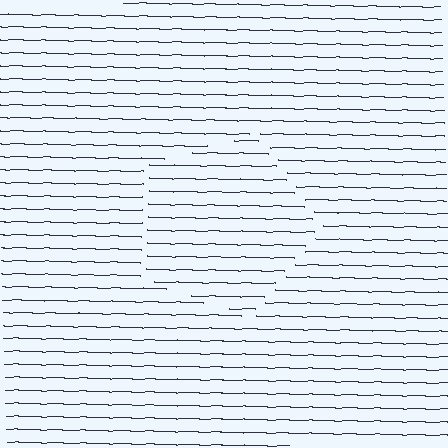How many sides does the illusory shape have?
5 sides — the line-ends trace a pentagon.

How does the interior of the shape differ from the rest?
The interior of the shape contains the same grating, shifted by half a period — the contour is defined by the phase discontinuity where line-ends from the inner and outer gratings abut.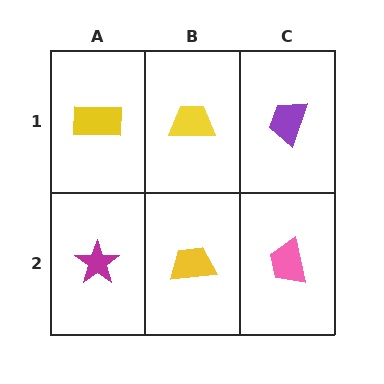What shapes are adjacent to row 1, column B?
A yellow trapezoid (row 2, column B), a yellow rectangle (row 1, column A), a purple trapezoid (row 1, column C).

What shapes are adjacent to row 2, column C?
A purple trapezoid (row 1, column C), a yellow trapezoid (row 2, column B).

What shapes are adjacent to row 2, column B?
A yellow trapezoid (row 1, column B), a magenta star (row 2, column A), a pink trapezoid (row 2, column C).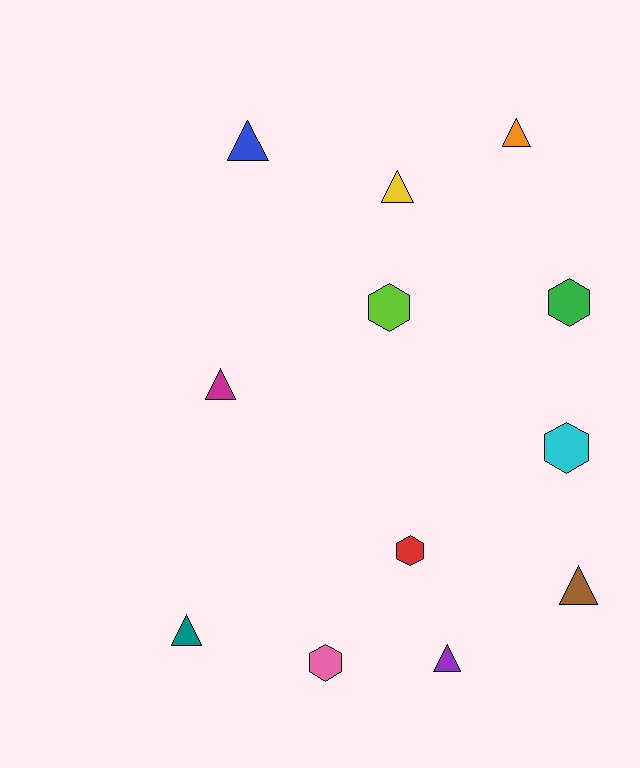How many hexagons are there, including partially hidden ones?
There are 5 hexagons.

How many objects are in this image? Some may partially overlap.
There are 12 objects.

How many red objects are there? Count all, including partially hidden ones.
There is 1 red object.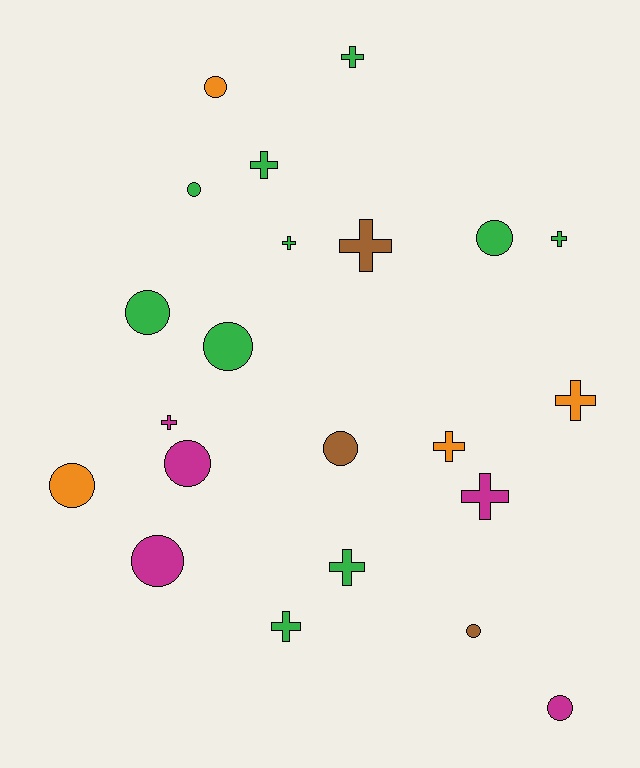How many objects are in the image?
There are 22 objects.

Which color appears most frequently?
Green, with 10 objects.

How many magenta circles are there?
There are 3 magenta circles.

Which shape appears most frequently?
Circle, with 11 objects.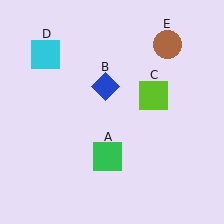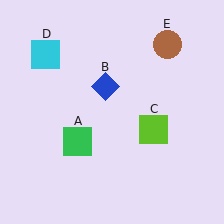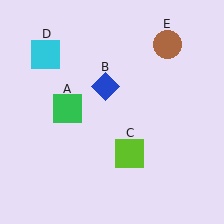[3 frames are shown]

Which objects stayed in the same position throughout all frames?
Blue diamond (object B) and cyan square (object D) and brown circle (object E) remained stationary.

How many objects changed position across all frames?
2 objects changed position: green square (object A), lime square (object C).